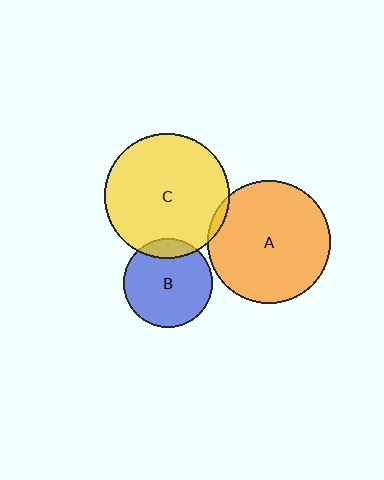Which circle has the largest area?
Circle C (yellow).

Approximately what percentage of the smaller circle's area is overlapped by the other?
Approximately 15%.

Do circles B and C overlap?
Yes.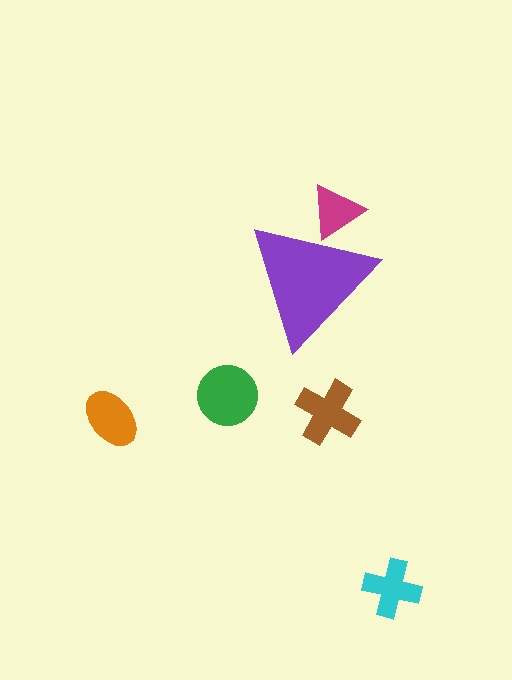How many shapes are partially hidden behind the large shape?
1 shape is partially hidden.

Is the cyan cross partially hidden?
No, the cyan cross is fully visible.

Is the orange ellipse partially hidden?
No, the orange ellipse is fully visible.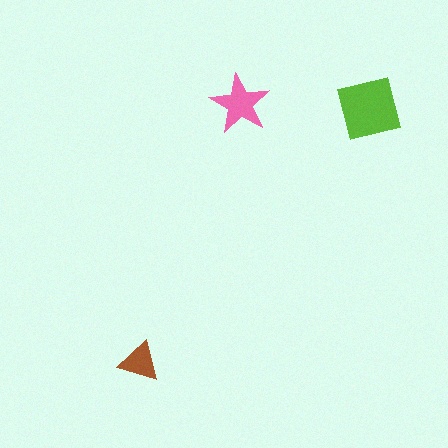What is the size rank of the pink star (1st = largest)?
2nd.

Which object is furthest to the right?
The lime square is rightmost.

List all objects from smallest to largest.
The brown triangle, the pink star, the lime square.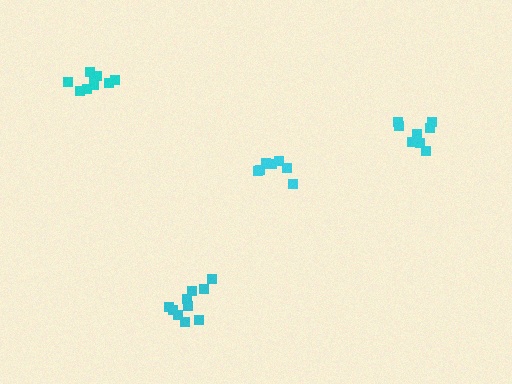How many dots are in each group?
Group 1: 10 dots, Group 2: 9 dots, Group 3: 8 dots, Group 4: 8 dots (35 total).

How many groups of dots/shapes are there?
There are 4 groups.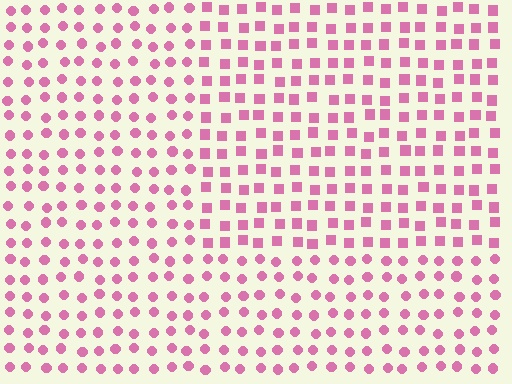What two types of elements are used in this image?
The image uses squares inside the rectangle region and circles outside it.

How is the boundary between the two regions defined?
The boundary is defined by a change in element shape: squares inside vs. circles outside. All elements share the same color and spacing.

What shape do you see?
I see a rectangle.